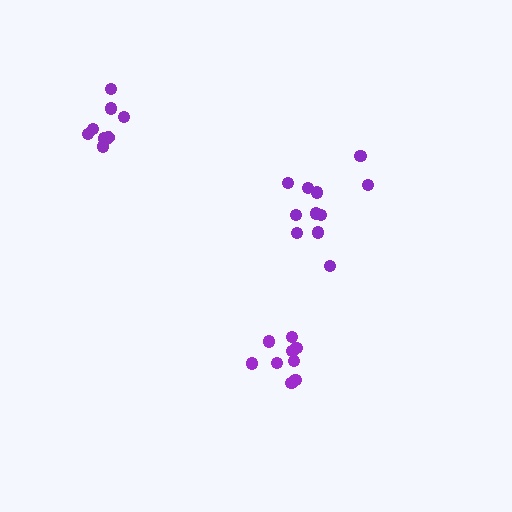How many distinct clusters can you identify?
There are 3 distinct clusters.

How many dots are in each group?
Group 1: 11 dots, Group 2: 8 dots, Group 3: 9 dots (28 total).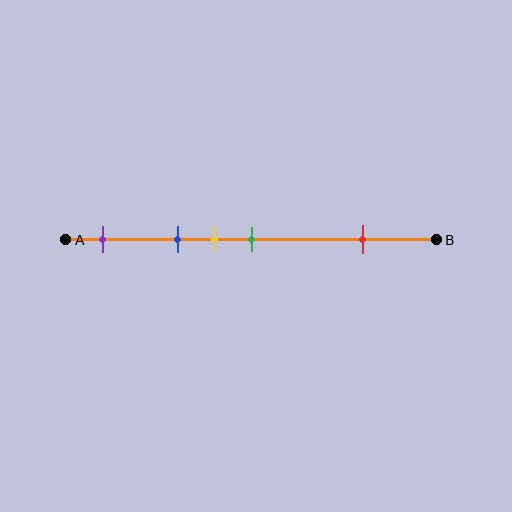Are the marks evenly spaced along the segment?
No, the marks are not evenly spaced.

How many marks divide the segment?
There are 5 marks dividing the segment.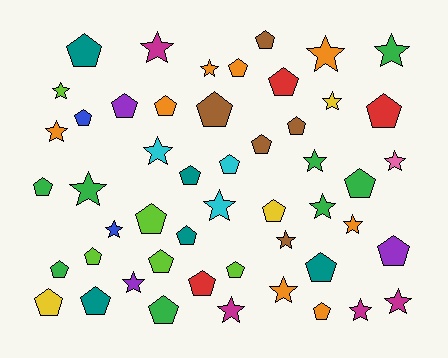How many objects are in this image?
There are 50 objects.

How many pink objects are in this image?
There is 1 pink object.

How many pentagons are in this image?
There are 29 pentagons.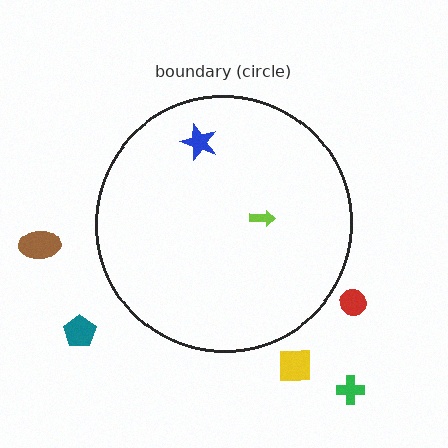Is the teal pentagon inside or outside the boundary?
Outside.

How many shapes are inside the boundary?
2 inside, 5 outside.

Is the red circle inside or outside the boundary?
Outside.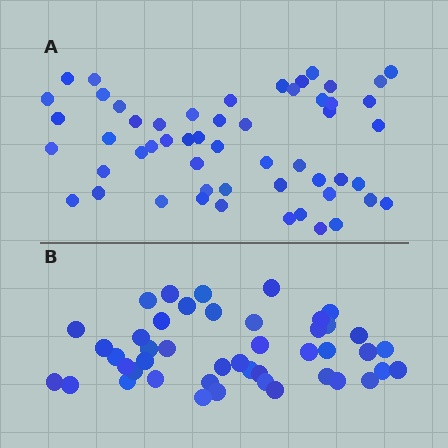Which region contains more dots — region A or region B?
Region A (the top region) has more dots.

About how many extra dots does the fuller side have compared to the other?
Region A has roughly 8 or so more dots than region B.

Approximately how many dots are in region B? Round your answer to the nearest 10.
About 40 dots. (The exact count is 45, which rounds to 40.)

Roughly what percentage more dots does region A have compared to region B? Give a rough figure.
About 20% more.